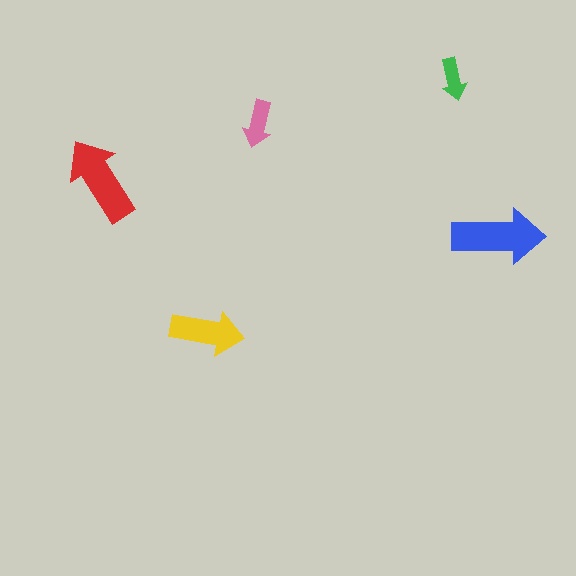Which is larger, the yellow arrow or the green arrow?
The yellow one.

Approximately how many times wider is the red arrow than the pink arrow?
About 2 times wider.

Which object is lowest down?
The yellow arrow is bottommost.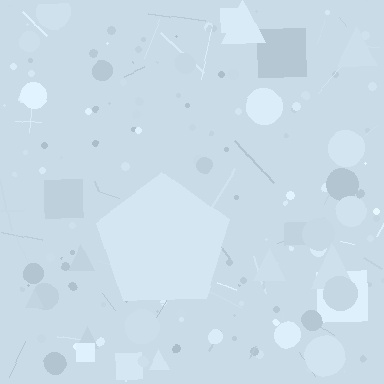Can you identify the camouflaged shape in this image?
The camouflaged shape is a pentagon.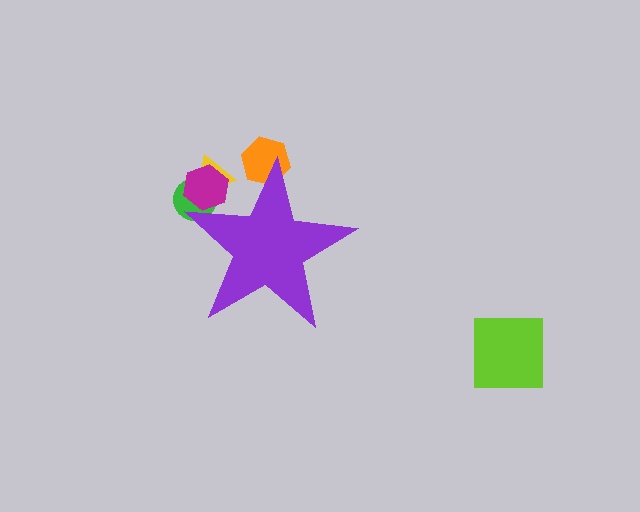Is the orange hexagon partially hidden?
Yes, the orange hexagon is partially hidden behind the purple star.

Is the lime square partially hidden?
No, the lime square is fully visible.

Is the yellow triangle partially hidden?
Yes, the yellow triangle is partially hidden behind the purple star.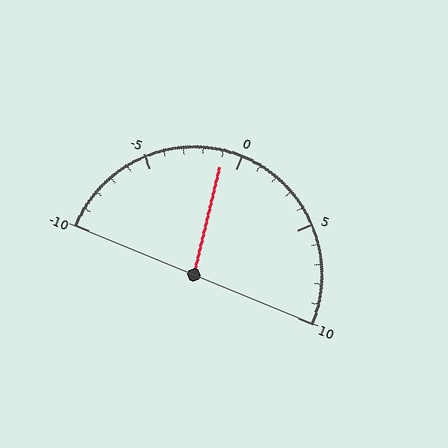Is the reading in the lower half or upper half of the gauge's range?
The reading is in the lower half of the range (-10 to 10).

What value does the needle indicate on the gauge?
The needle indicates approximately -1.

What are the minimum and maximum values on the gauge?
The gauge ranges from -10 to 10.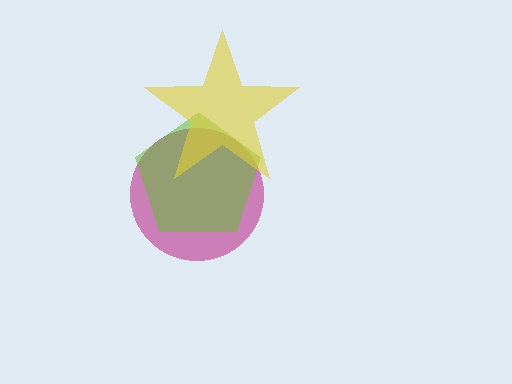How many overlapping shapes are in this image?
There are 3 overlapping shapes in the image.